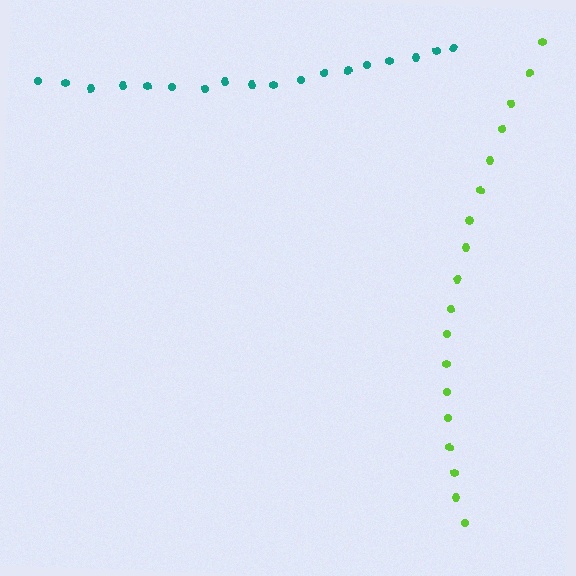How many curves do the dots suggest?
There are 2 distinct paths.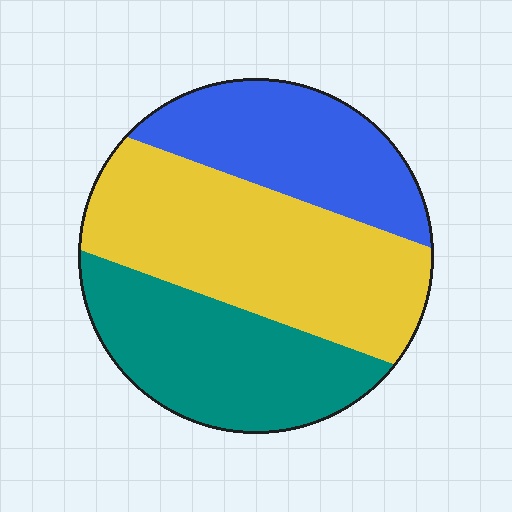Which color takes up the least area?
Blue, at roughly 25%.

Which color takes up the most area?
Yellow, at roughly 45%.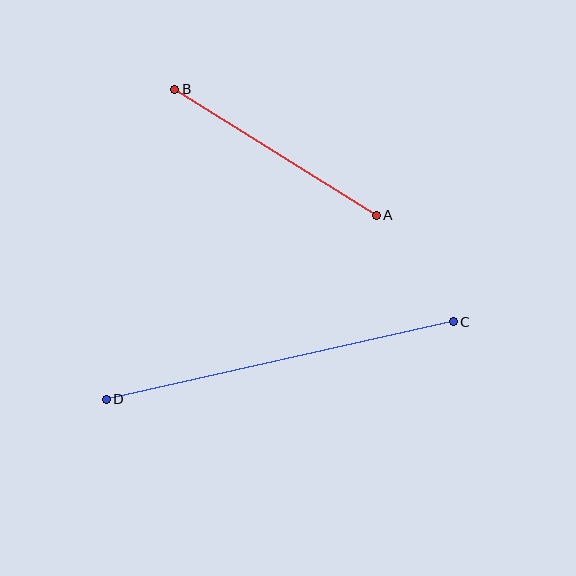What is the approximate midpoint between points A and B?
The midpoint is at approximately (276, 152) pixels.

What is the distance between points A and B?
The distance is approximately 238 pixels.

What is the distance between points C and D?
The distance is approximately 356 pixels.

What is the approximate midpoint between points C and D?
The midpoint is at approximately (280, 361) pixels.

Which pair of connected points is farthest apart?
Points C and D are farthest apart.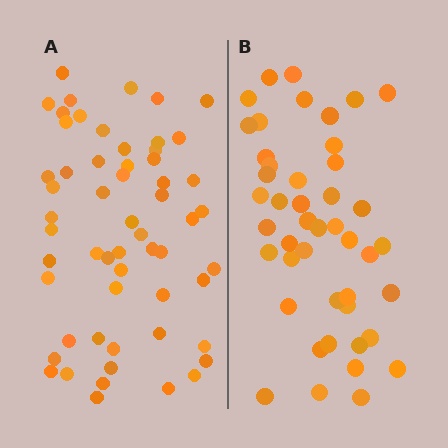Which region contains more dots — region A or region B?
Region A (the left region) has more dots.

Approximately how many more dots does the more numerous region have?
Region A has roughly 12 or so more dots than region B.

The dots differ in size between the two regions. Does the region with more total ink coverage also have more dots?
No. Region B has more total ink coverage because its dots are larger, but region A actually contains more individual dots. Total area can be misleading — the number of items is what matters here.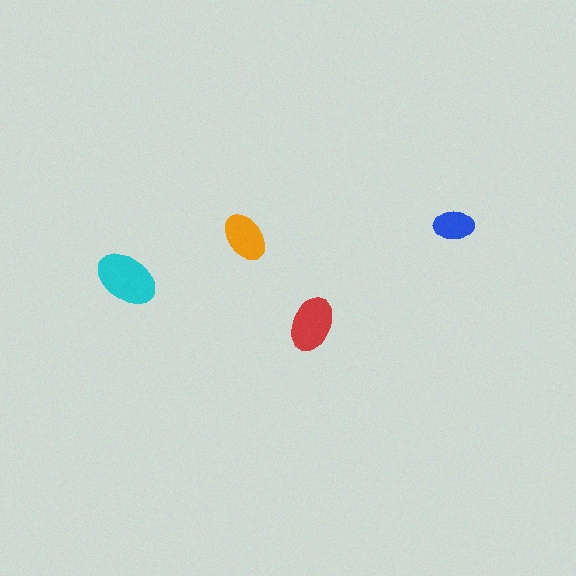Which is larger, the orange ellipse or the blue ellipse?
The orange one.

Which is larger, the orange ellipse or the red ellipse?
The red one.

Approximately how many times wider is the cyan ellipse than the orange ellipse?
About 1.5 times wider.